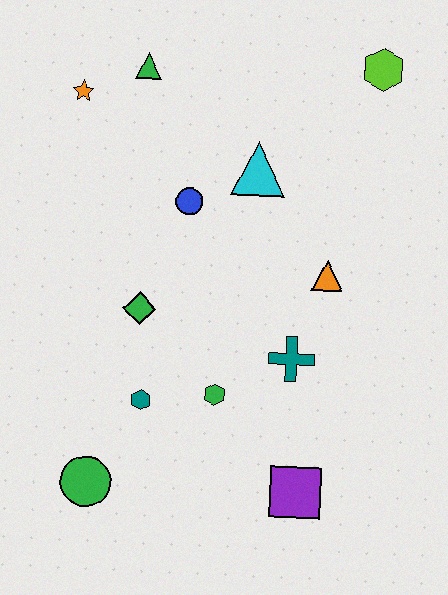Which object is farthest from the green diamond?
The lime hexagon is farthest from the green diamond.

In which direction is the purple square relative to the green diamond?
The purple square is below the green diamond.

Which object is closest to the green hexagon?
The teal hexagon is closest to the green hexagon.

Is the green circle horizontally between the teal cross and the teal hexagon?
No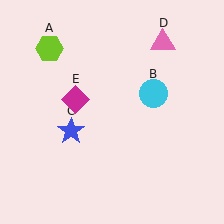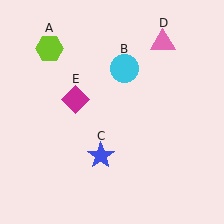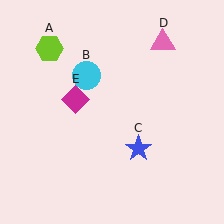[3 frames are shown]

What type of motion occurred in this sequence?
The cyan circle (object B), blue star (object C) rotated counterclockwise around the center of the scene.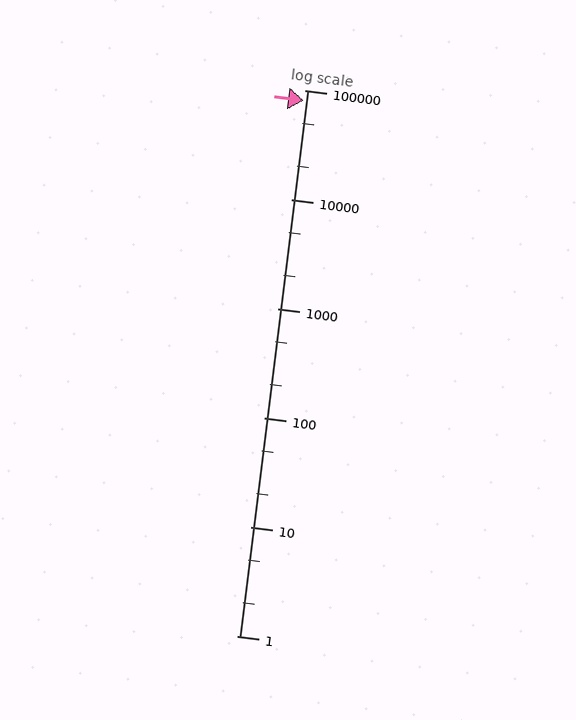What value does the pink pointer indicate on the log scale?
The pointer indicates approximately 81000.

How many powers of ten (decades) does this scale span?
The scale spans 5 decades, from 1 to 100000.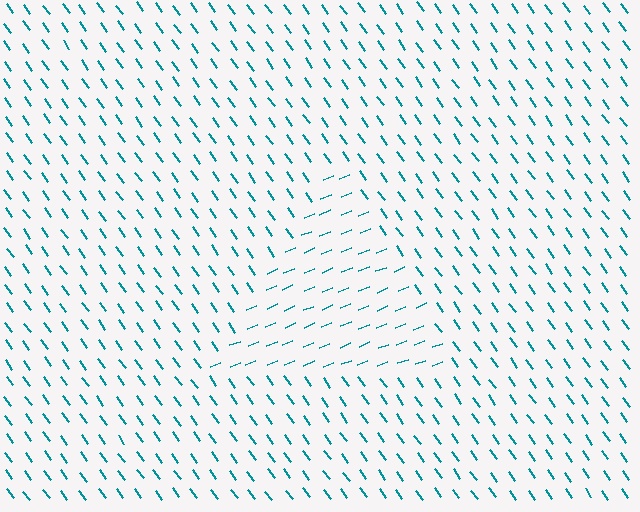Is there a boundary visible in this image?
Yes, there is a texture boundary formed by a change in line orientation.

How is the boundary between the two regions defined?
The boundary is defined purely by a change in line orientation (approximately 76 degrees difference). All lines are the same color and thickness.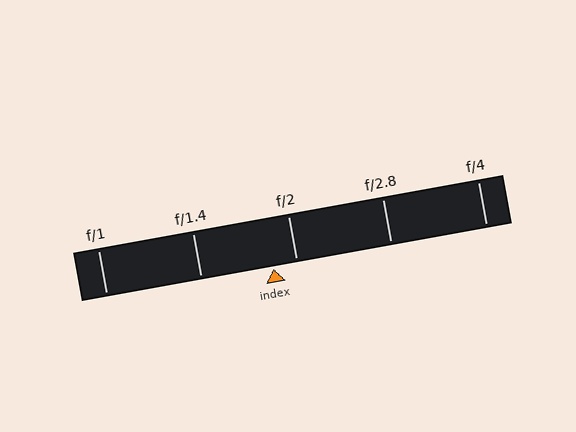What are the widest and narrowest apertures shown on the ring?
The widest aperture shown is f/1 and the narrowest is f/4.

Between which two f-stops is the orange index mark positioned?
The index mark is between f/1.4 and f/2.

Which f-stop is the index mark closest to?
The index mark is closest to f/2.